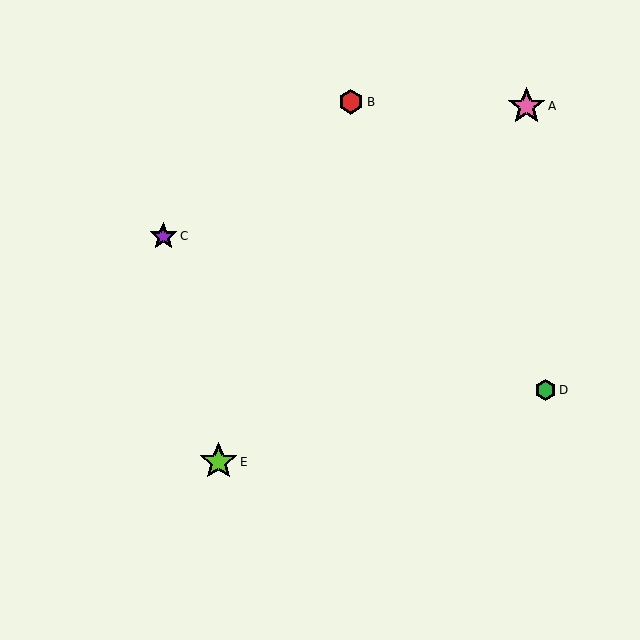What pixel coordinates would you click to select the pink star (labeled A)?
Click at (526, 106) to select the pink star A.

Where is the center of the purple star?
The center of the purple star is at (163, 236).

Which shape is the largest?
The pink star (labeled A) is the largest.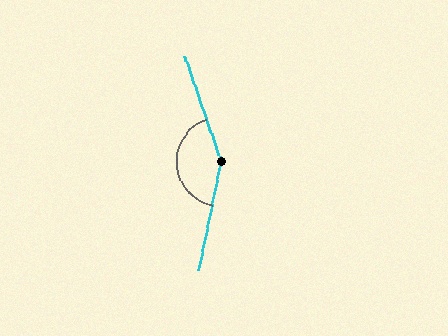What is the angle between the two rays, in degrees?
Approximately 149 degrees.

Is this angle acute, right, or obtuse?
It is obtuse.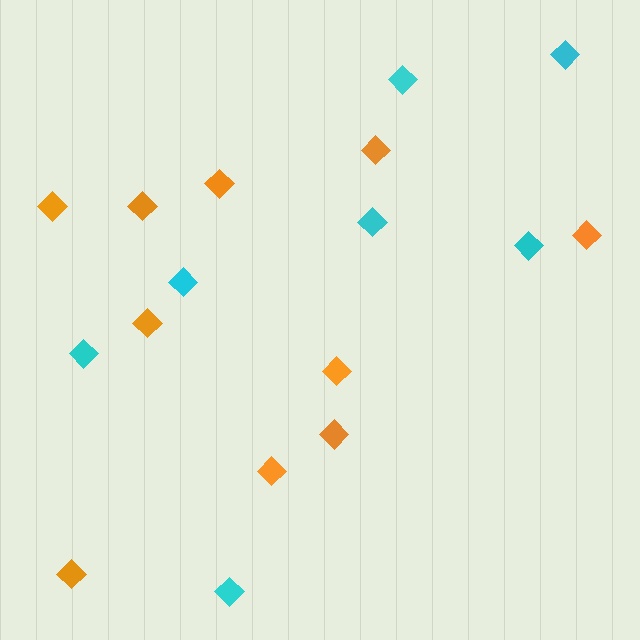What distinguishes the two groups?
There are 2 groups: one group of cyan diamonds (7) and one group of orange diamonds (10).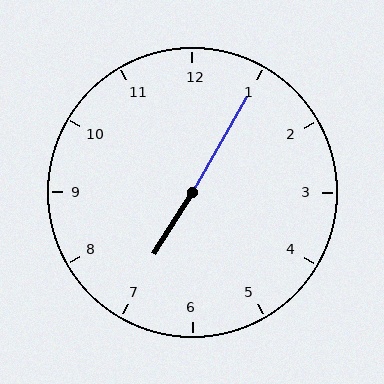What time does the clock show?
7:05.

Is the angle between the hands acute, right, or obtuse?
It is obtuse.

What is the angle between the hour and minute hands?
Approximately 178 degrees.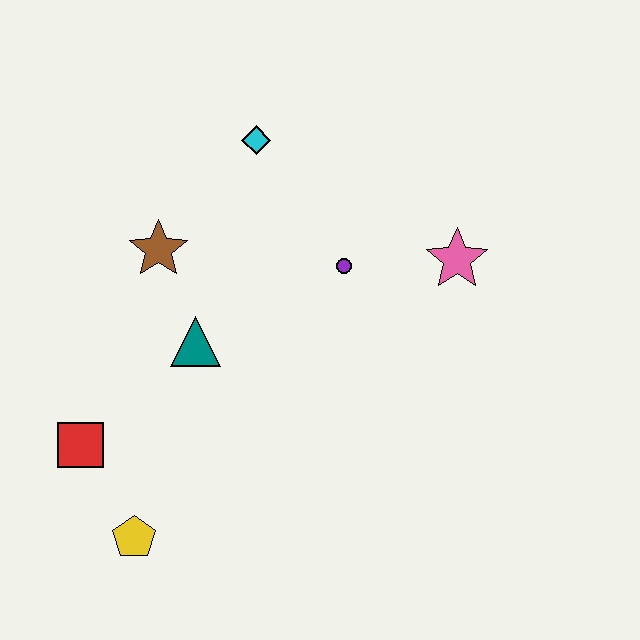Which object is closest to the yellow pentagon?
The red square is closest to the yellow pentagon.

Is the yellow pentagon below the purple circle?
Yes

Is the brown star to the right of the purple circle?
No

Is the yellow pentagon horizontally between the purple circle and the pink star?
No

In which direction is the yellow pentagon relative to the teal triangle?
The yellow pentagon is below the teal triangle.